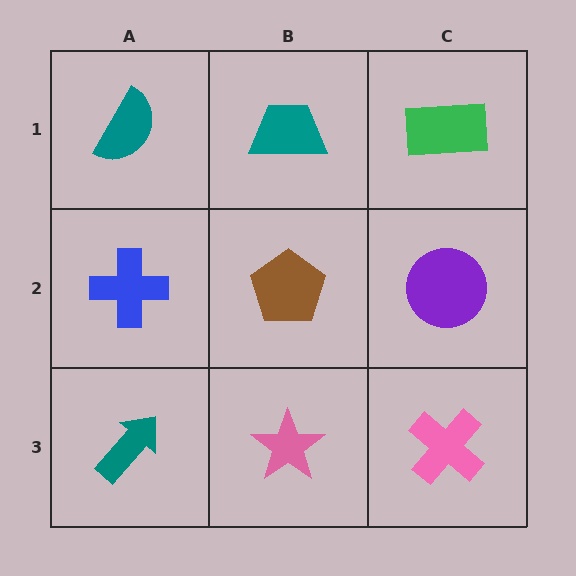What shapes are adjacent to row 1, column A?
A blue cross (row 2, column A), a teal trapezoid (row 1, column B).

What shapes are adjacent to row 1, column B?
A brown pentagon (row 2, column B), a teal semicircle (row 1, column A), a green rectangle (row 1, column C).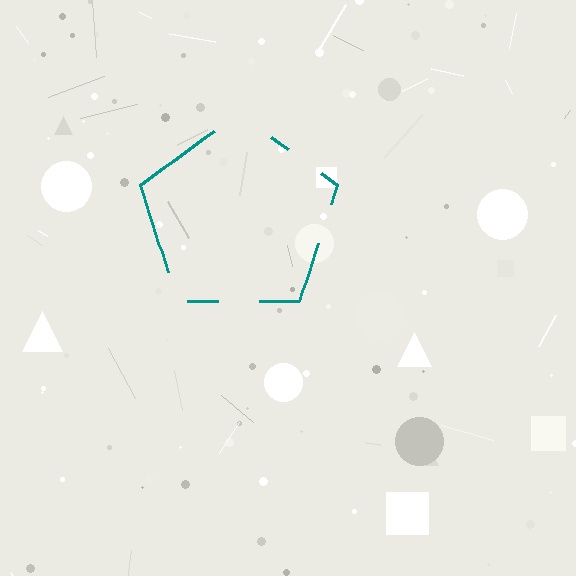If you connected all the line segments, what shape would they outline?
They would outline a pentagon.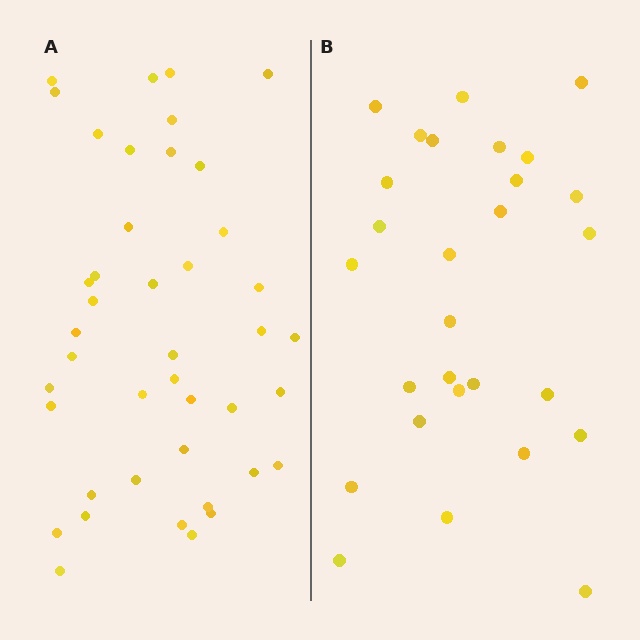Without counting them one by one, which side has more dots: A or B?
Region A (the left region) has more dots.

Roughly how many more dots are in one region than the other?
Region A has approximately 15 more dots than region B.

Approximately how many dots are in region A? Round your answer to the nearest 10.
About 40 dots. (The exact count is 42, which rounds to 40.)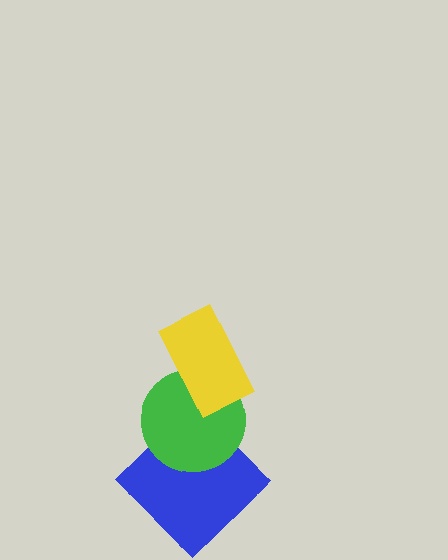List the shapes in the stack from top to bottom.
From top to bottom: the yellow rectangle, the green circle, the blue diamond.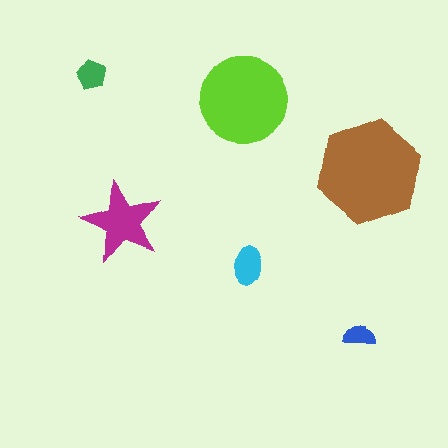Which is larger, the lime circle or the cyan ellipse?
The lime circle.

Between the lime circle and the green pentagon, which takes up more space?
The lime circle.